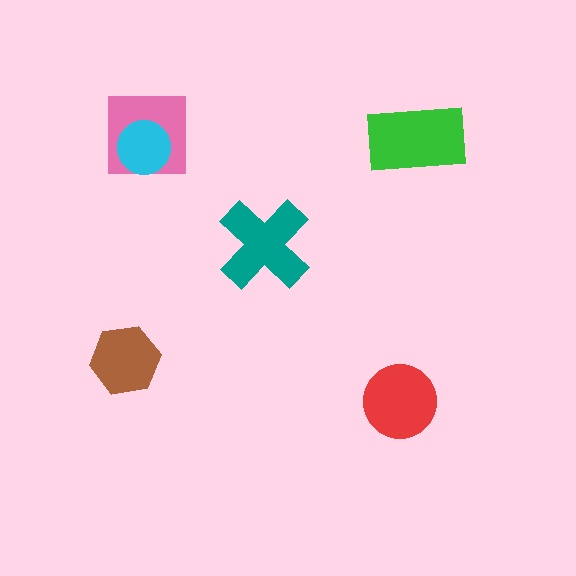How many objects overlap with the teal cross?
0 objects overlap with the teal cross.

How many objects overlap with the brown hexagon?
0 objects overlap with the brown hexagon.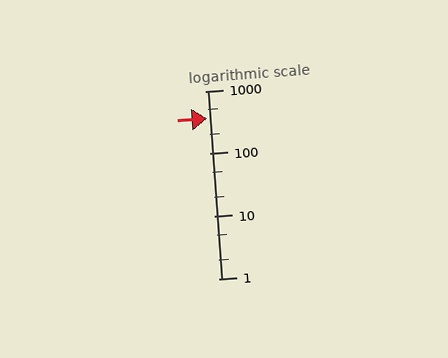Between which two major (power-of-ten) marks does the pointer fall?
The pointer is between 100 and 1000.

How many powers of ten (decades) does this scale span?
The scale spans 3 decades, from 1 to 1000.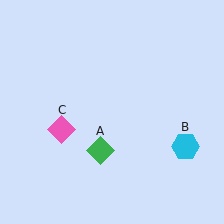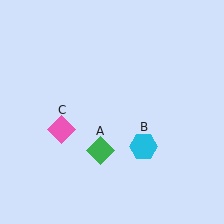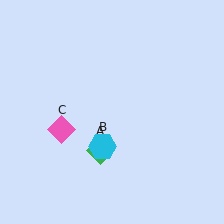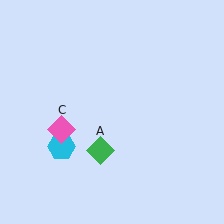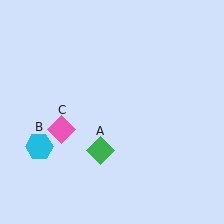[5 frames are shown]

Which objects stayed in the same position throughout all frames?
Green diamond (object A) and pink diamond (object C) remained stationary.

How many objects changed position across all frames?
1 object changed position: cyan hexagon (object B).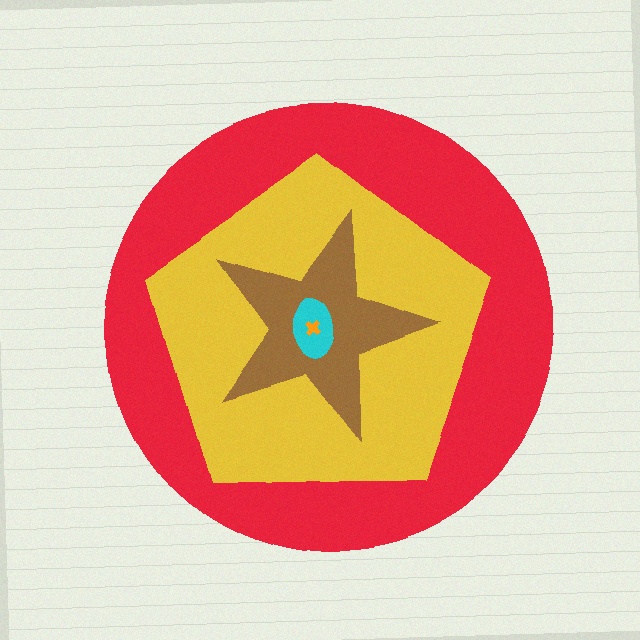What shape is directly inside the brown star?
The cyan ellipse.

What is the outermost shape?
The red circle.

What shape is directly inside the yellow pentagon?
The brown star.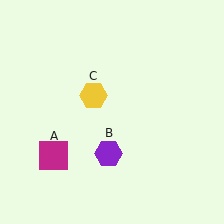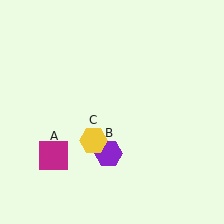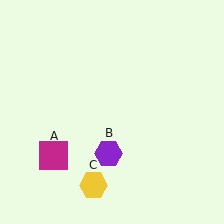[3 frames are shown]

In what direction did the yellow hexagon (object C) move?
The yellow hexagon (object C) moved down.